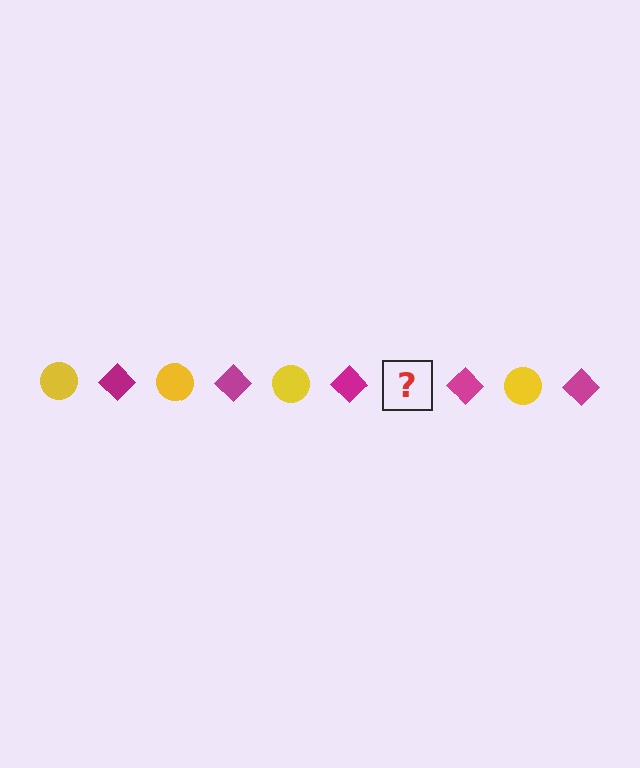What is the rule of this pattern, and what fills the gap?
The rule is that the pattern alternates between yellow circle and magenta diamond. The gap should be filled with a yellow circle.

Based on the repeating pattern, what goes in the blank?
The blank should be a yellow circle.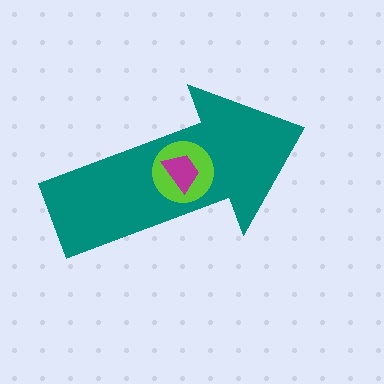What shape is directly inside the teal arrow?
The lime circle.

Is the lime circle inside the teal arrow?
Yes.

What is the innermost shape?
The magenta trapezoid.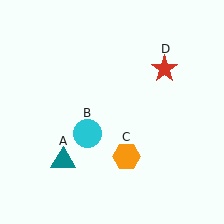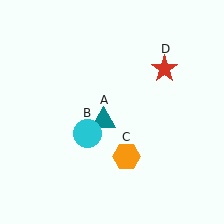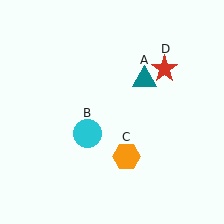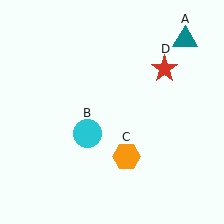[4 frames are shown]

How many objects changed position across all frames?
1 object changed position: teal triangle (object A).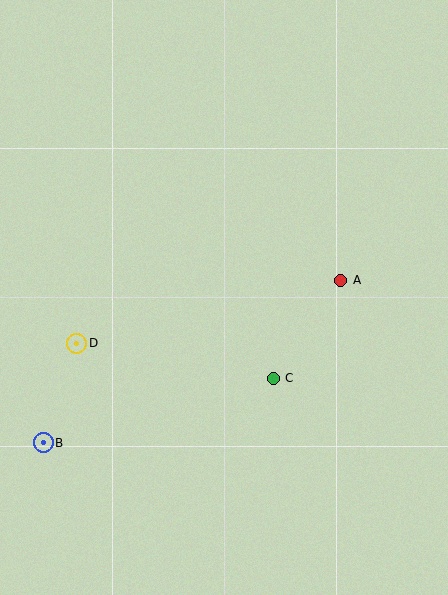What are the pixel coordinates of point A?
Point A is at (341, 280).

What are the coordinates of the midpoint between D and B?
The midpoint between D and B is at (60, 393).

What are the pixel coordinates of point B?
Point B is at (43, 443).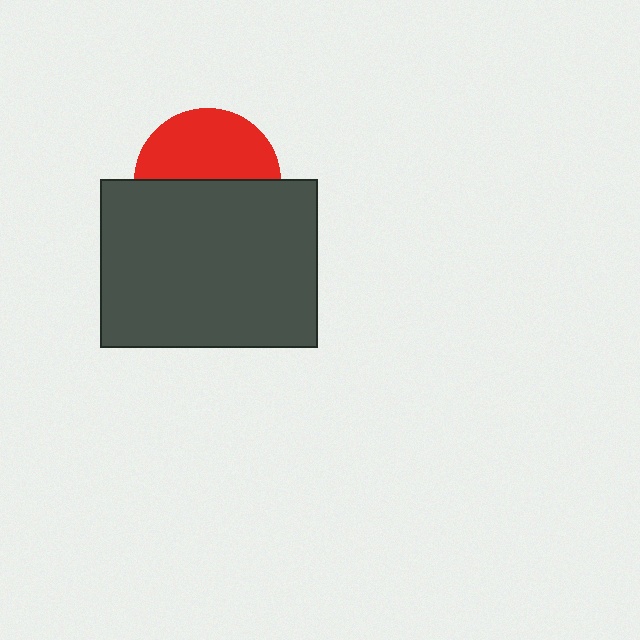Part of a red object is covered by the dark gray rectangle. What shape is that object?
It is a circle.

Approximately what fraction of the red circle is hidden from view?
Roughly 52% of the red circle is hidden behind the dark gray rectangle.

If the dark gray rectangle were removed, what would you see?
You would see the complete red circle.